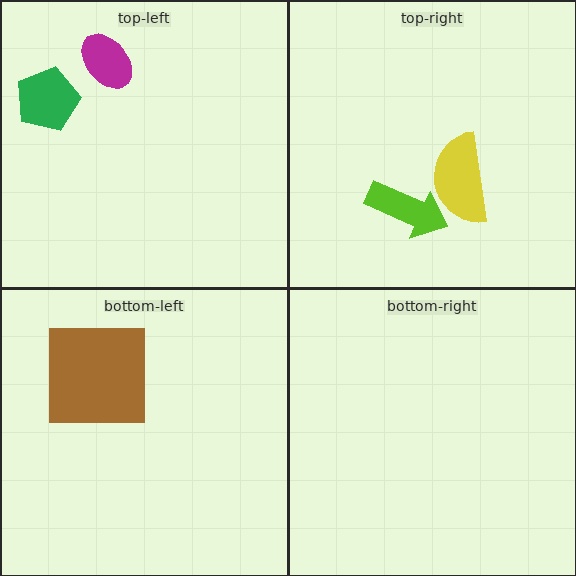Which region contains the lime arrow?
The top-right region.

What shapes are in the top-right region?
The yellow semicircle, the lime arrow.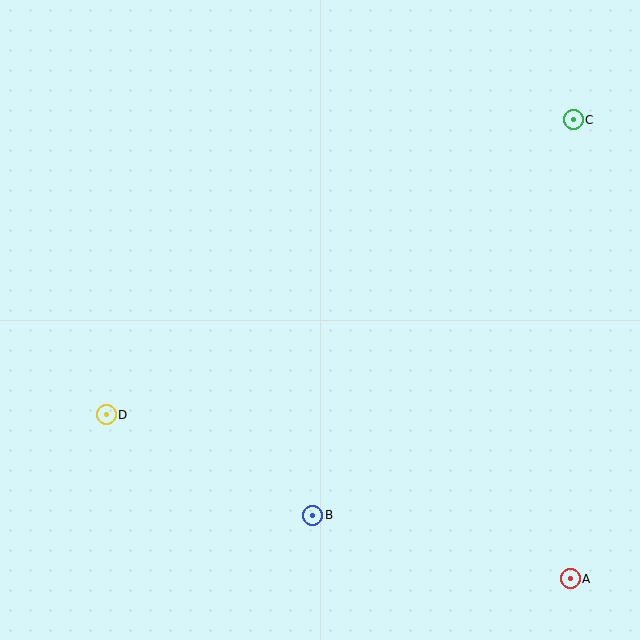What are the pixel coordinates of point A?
Point A is at (570, 579).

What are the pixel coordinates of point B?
Point B is at (313, 515).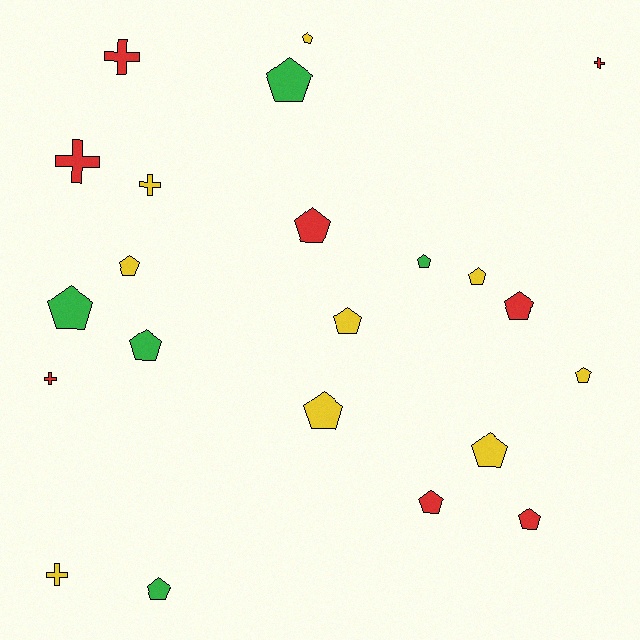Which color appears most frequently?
Yellow, with 9 objects.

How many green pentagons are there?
There are 5 green pentagons.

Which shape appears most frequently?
Pentagon, with 16 objects.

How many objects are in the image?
There are 22 objects.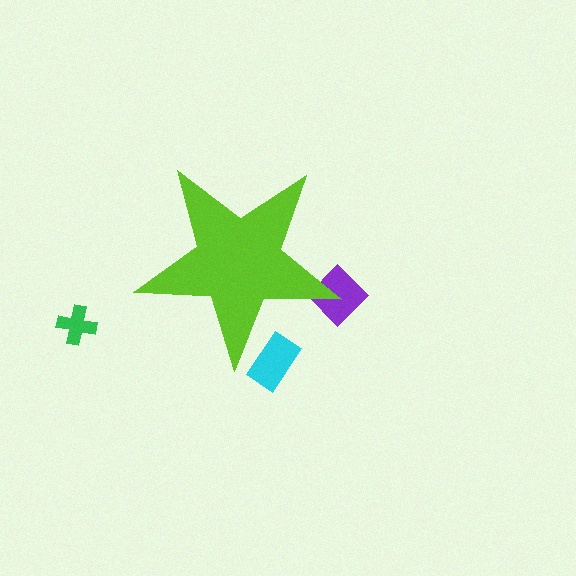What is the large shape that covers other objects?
A lime star.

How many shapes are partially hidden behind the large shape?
2 shapes are partially hidden.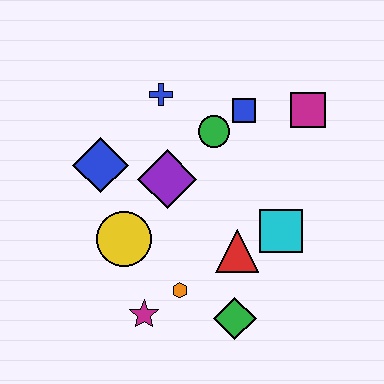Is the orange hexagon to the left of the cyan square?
Yes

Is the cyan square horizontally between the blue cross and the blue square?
No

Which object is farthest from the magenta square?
The magenta star is farthest from the magenta square.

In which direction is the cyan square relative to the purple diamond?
The cyan square is to the right of the purple diamond.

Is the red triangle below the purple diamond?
Yes